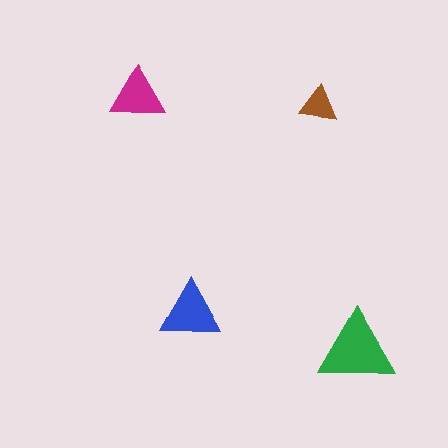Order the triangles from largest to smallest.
the green one, the blue one, the magenta one, the brown one.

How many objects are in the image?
There are 4 objects in the image.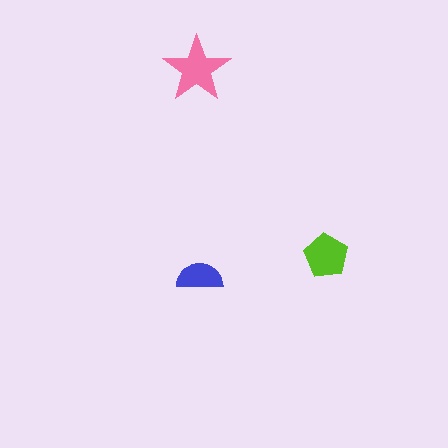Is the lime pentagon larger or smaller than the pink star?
Smaller.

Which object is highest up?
The pink star is topmost.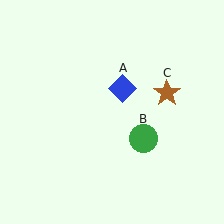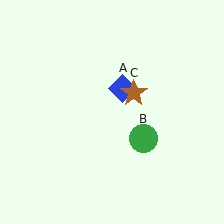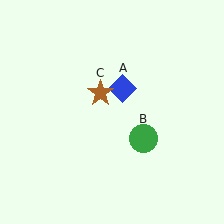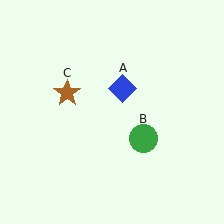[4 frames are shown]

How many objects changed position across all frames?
1 object changed position: brown star (object C).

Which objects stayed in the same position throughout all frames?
Blue diamond (object A) and green circle (object B) remained stationary.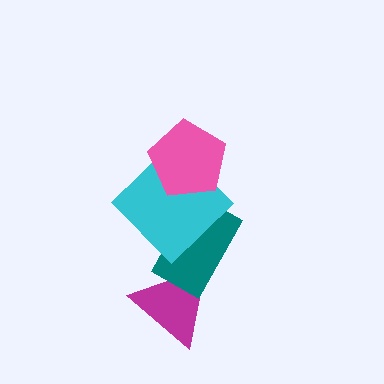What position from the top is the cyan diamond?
The cyan diamond is 2nd from the top.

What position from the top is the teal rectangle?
The teal rectangle is 3rd from the top.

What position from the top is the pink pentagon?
The pink pentagon is 1st from the top.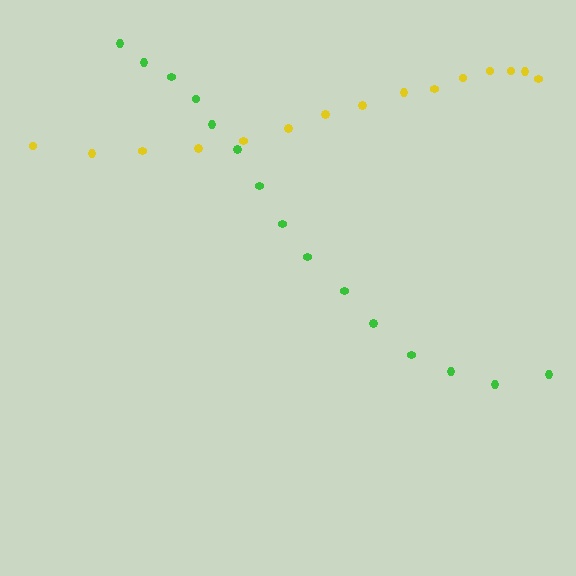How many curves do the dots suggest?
There are 2 distinct paths.